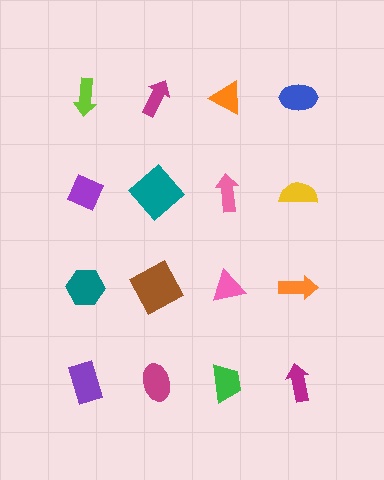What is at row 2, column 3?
A pink arrow.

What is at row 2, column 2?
A teal diamond.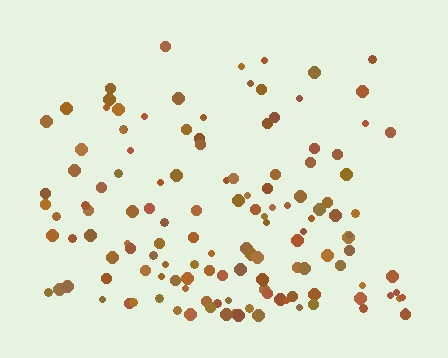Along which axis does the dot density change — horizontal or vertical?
Vertical.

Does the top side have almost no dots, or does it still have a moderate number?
Still a moderate number, just noticeably fewer than the bottom.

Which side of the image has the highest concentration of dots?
The bottom.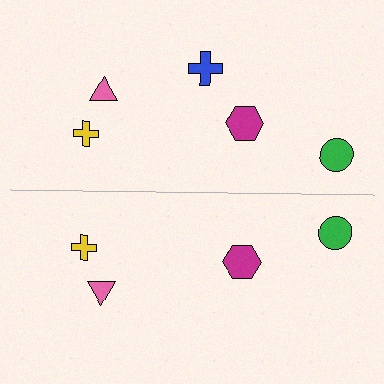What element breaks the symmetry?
A blue cross is missing from the bottom side.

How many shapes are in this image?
There are 9 shapes in this image.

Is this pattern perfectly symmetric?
No, the pattern is not perfectly symmetric. A blue cross is missing from the bottom side.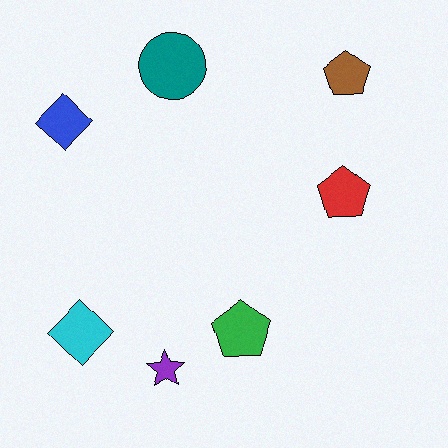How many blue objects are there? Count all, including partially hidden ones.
There is 1 blue object.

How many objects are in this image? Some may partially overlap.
There are 7 objects.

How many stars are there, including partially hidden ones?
There is 1 star.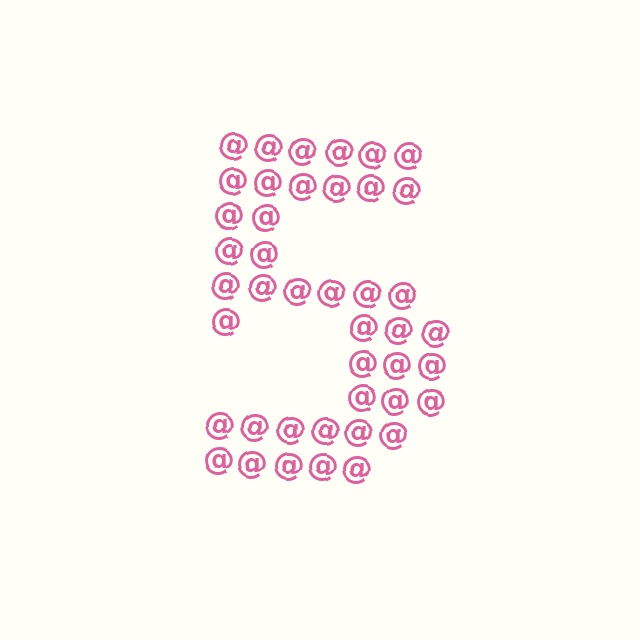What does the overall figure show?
The overall figure shows the digit 5.